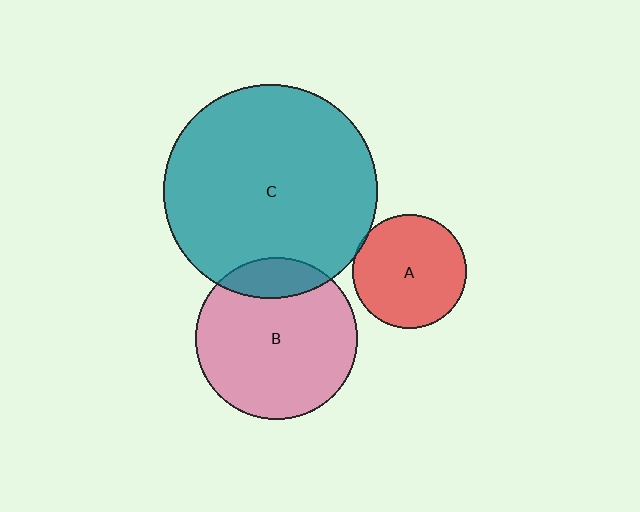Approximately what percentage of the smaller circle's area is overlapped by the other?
Approximately 15%.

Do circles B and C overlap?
Yes.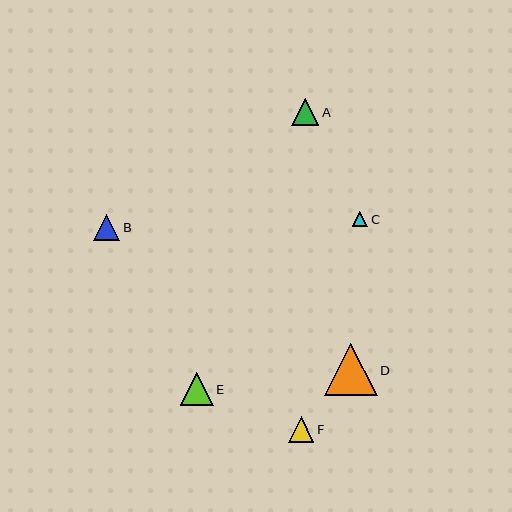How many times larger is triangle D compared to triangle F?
Triangle D is approximately 2.1 times the size of triangle F.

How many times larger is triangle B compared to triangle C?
Triangle B is approximately 1.7 times the size of triangle C.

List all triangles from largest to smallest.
From largest to smallest: D, E, A, B, F, C.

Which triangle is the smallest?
Triangle C is the smallest with a size of approximately 15 pixels.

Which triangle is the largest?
Triangle D is the largest with a size of approximately 52 pixels.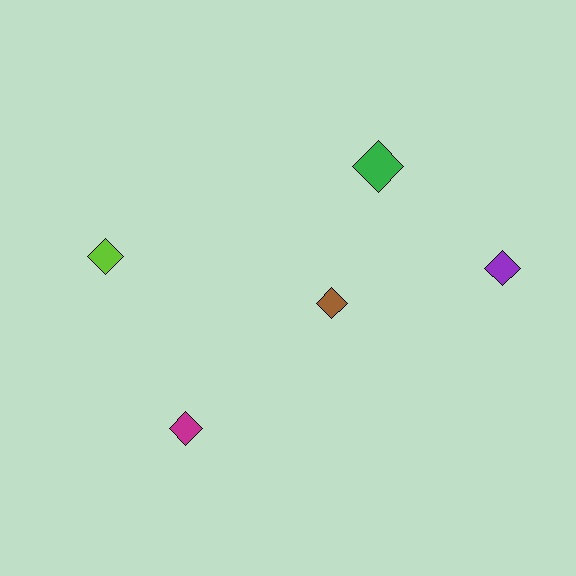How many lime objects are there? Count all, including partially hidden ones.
There is 1 lime object.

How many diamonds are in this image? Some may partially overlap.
There are 5 diamonds.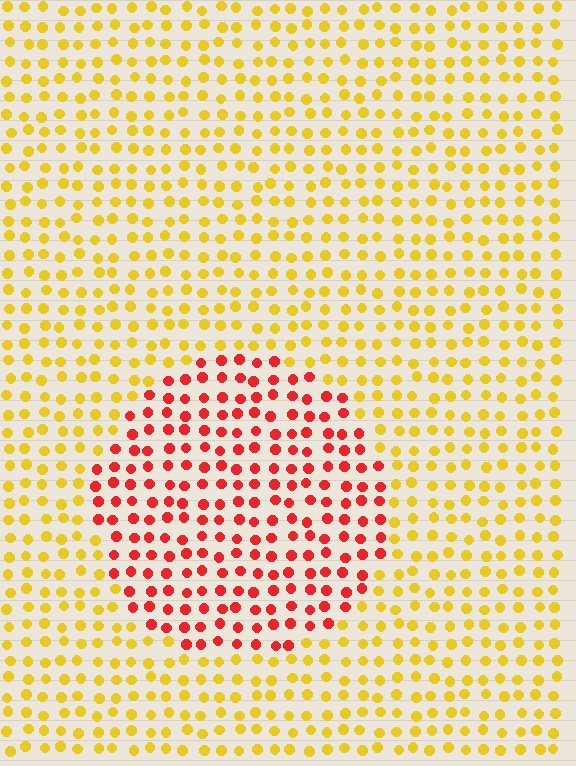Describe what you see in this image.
The image is filled with small yellow elements in a uniform arrangement. A circle-shaped region is visible where the elements are tinted to a slightly different hue, forming a subtle color boundary.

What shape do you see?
I see a circle.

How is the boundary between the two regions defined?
The boundary is defined purely by a slight shift in hue (about 53 degrees). Spacing, size, and orientation are identical on both sides.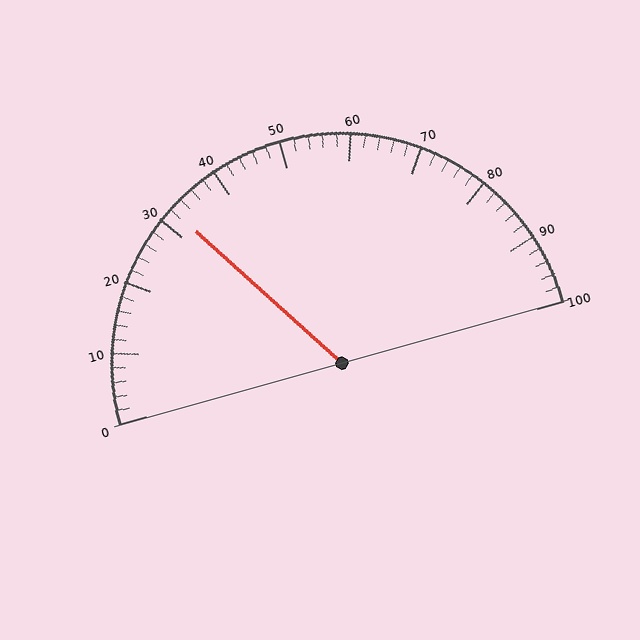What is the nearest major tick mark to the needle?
The nearest major tick mark is 30.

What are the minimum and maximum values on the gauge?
The gauge ranges from 0 to 100.